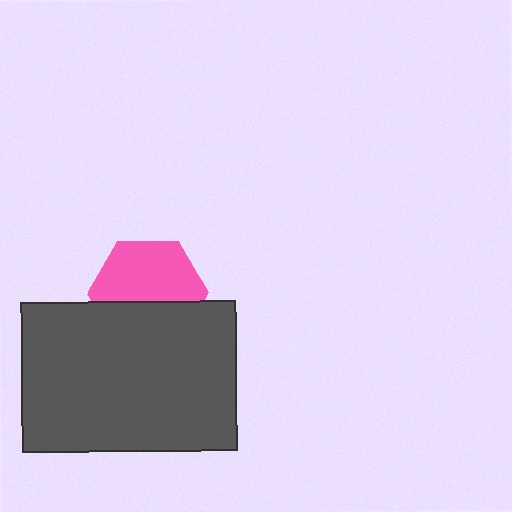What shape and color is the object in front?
The object in front is a dark gray rectangle.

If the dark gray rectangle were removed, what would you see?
You would see the complete pink hexagon.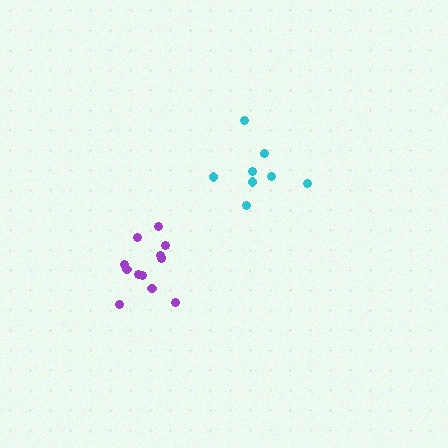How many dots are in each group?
Group 1: 8 dots, Group 2: 13 dots (21 total).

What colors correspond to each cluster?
The clusters are colored: cyan, purple.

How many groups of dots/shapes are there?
There are 2 groups.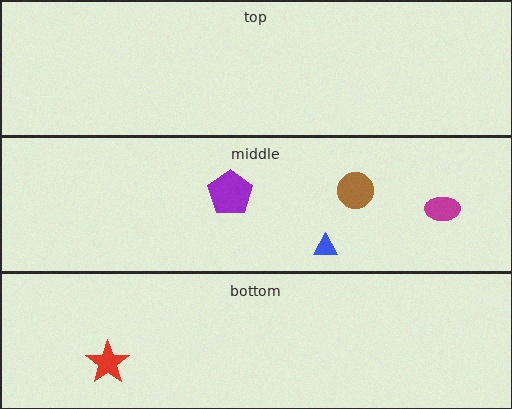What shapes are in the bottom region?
The red star.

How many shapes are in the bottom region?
1.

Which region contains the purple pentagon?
The middle region.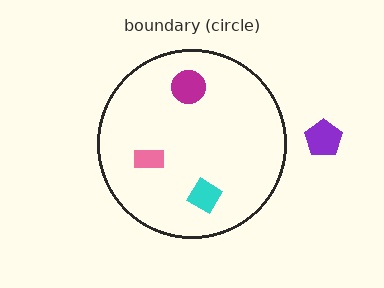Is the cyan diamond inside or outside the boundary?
Inside.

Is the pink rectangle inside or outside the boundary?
Inside.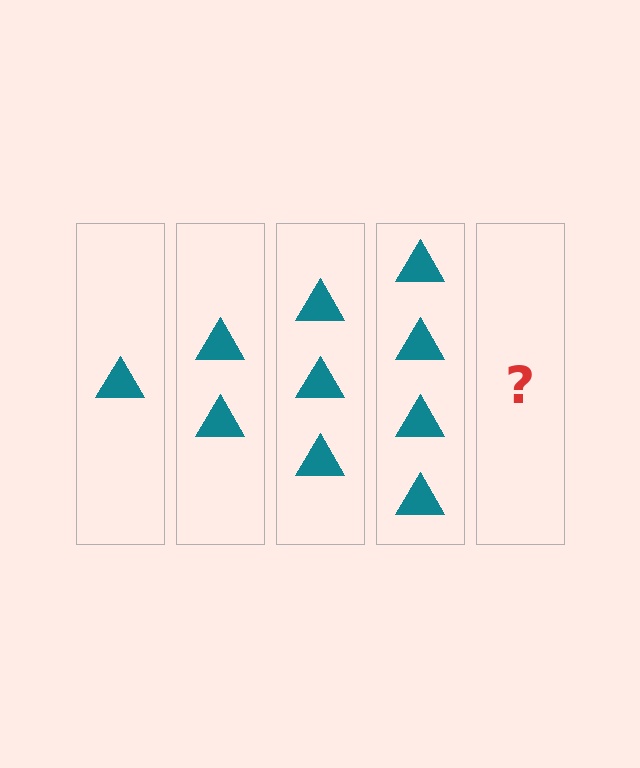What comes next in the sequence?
The next element should be 5 triangles.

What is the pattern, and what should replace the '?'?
The pattern is that each step adds one more triangle. The '?' should be 5 triangles.